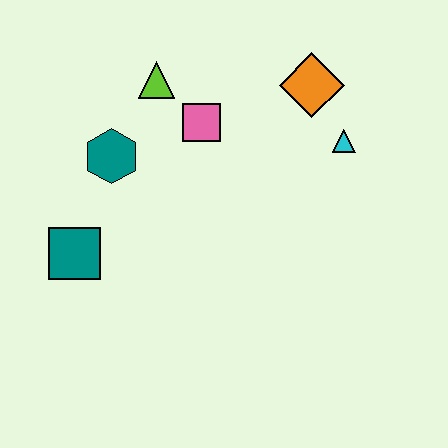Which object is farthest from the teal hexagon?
The cyan triangle is farthest from the teal hexagon.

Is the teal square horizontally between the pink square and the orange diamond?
No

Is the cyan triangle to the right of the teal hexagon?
Yes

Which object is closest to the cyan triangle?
The orange diamond is closest to the cyan triangle.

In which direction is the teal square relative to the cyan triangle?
The teal square is to the left of the cyan triangle.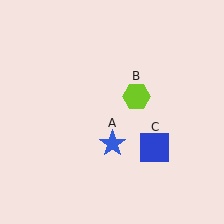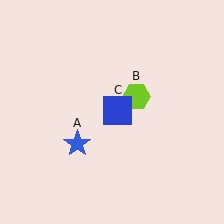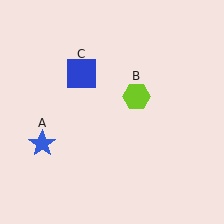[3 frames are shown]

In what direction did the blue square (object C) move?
The blue square (object C) moved up and to the left.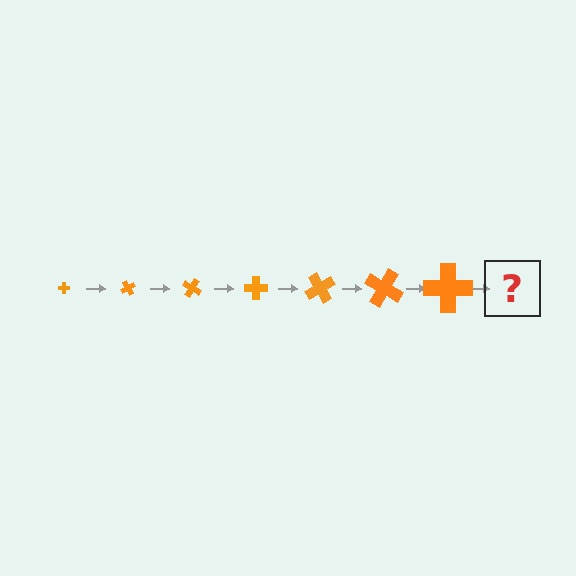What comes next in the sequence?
The next element should be a cross, larger than the previous one and rotated 420 degrees from the start.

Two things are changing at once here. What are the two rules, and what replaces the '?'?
The two rules are that the cross grows larger each step and it rotates 60 degrees each step. The '?' should be a cross, larger than the previous one and rotated 420 degrees from the start.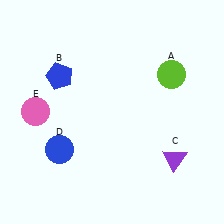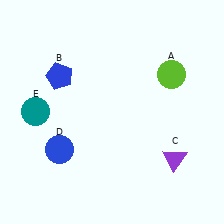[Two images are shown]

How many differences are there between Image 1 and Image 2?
There is 1 difference between the two images.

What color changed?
The circle (E) changed from pink in Image 1 to teal in Image 2.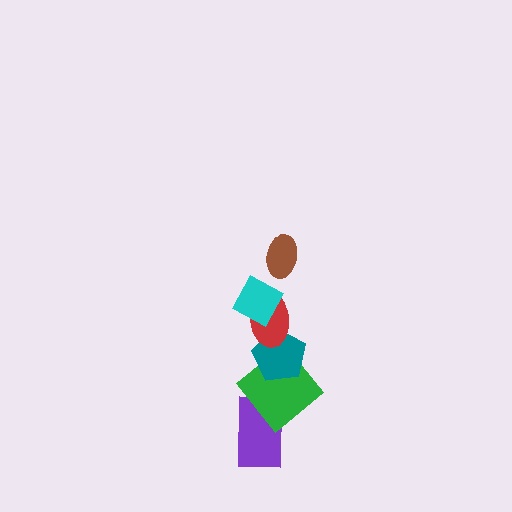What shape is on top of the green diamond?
The teal pentagon is on top of the green diamond.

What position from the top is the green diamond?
The green diamond is 5th from the top.